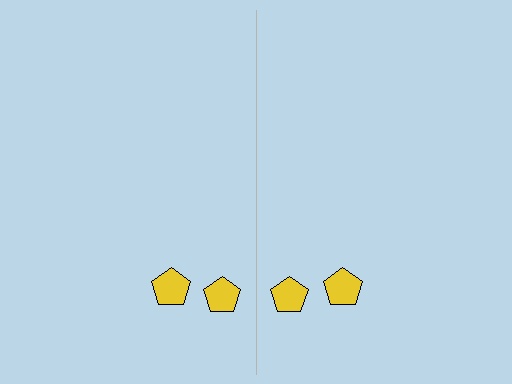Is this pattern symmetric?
Yes, this pattern has bilateral (reflection) symmetry.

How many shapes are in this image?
There are 4 shapes in this image.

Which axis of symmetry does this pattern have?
The pattern has a vertical axis of symmetry running through the center of the image.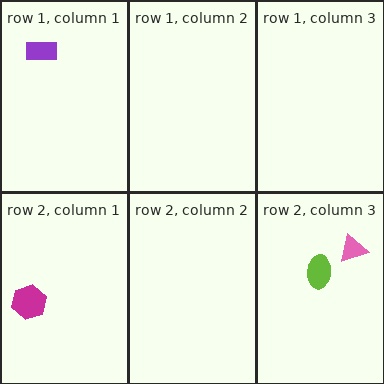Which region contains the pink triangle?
The row 2, column 3 region.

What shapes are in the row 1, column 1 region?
The purple rectangle.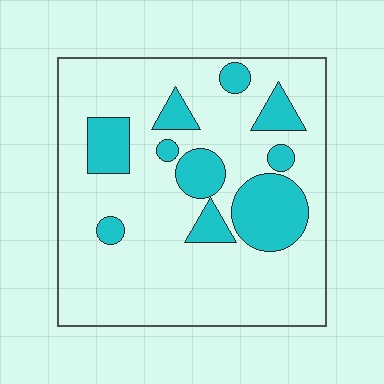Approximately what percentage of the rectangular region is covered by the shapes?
Approximately 20%.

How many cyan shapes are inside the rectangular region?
10.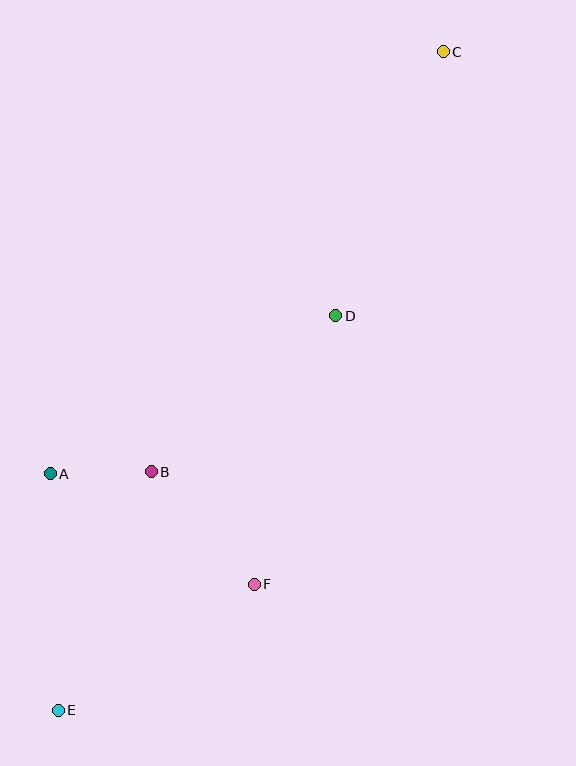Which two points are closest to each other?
Points A and B are closest to each other.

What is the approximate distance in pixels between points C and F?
The distance between C and F is approximately 565 pixels.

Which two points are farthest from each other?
Points C and E are farthest from each other.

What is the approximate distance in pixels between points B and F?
The distance between B and F is approximately 153 pixels.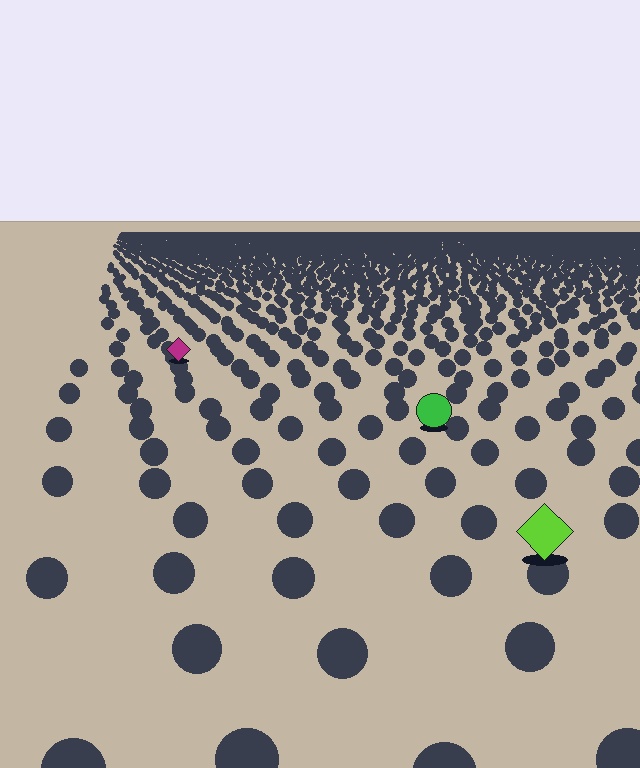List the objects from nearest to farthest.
From nearest to farthest: the lime diamond, the green circle, the magenta diamond.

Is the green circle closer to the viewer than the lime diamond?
No. The lime diamond is closer — you can tell from the texture gradient: the ground texture is coarser near it.